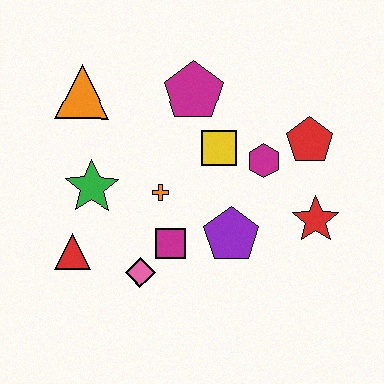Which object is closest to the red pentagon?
The magenta hexagon is closest to the red pentagon.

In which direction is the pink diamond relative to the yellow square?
The pink diamond is below the yellow square.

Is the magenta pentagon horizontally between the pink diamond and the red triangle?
No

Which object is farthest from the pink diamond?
The red pentagon is farthest from the pink diamond.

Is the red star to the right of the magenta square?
Yes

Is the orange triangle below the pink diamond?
No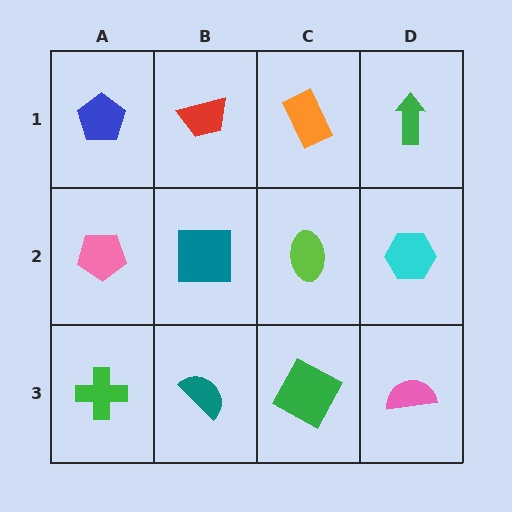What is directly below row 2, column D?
A pink semicircle.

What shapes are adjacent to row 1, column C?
A lime ellipse (row 2, column C), a red trapezoid (row 1, column B), a green arrow (row 1, column D).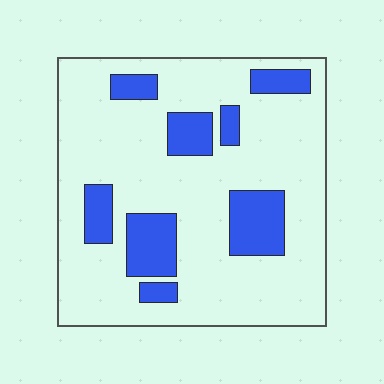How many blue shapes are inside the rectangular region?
8.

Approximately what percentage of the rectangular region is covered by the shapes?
Approximately 20%.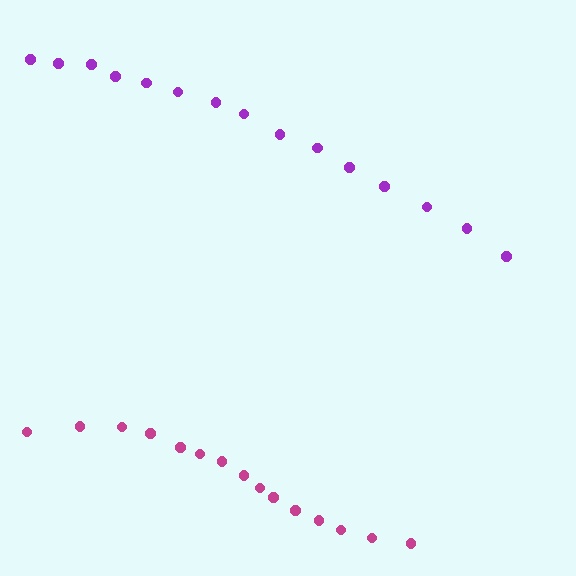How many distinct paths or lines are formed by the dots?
There are 2 distinct paths.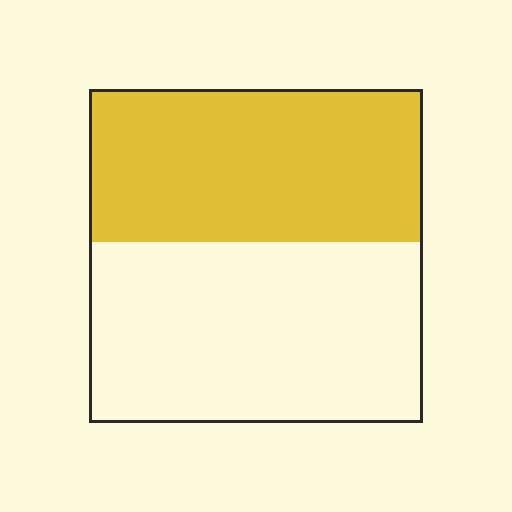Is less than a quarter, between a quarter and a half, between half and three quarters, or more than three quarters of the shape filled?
Between a quarter and a half.